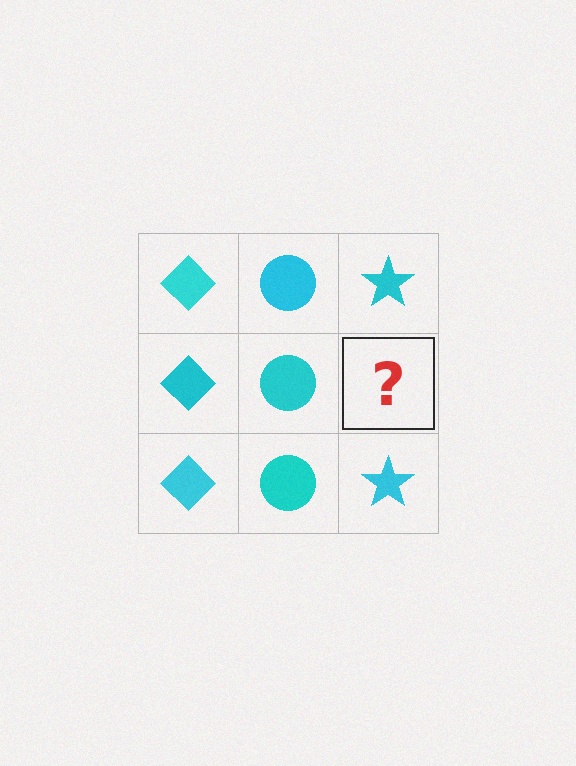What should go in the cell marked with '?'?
The missing cell should contain a cyan star.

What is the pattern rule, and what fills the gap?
The rule is that each column has a consistent shape. The gap should be filled with a cyan star.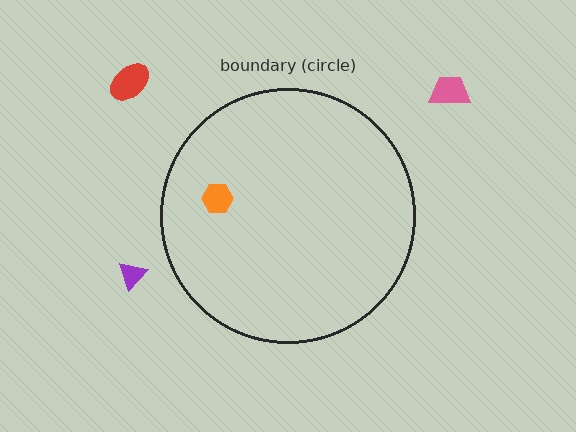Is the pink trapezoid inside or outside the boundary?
Outside.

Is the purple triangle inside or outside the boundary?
Outside.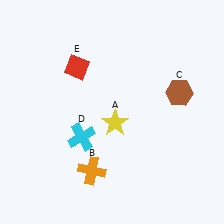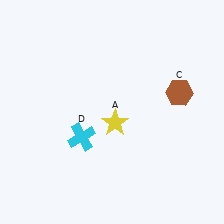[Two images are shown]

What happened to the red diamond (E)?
The red diamond (E) was removed in Image 2. It was in the top-left area of Image 1.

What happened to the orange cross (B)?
The orange cross (B) was removed in Image 2. It was in the bottom-left area of Image 1.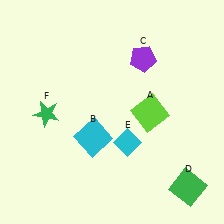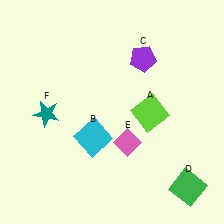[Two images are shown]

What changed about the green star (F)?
In Image 1, F is green. In Image 2, it changed to teal.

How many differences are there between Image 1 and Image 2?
There are 2 differences between the two images.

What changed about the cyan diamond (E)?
In Image 1, E is cyan. In Image 2, it changed to pink.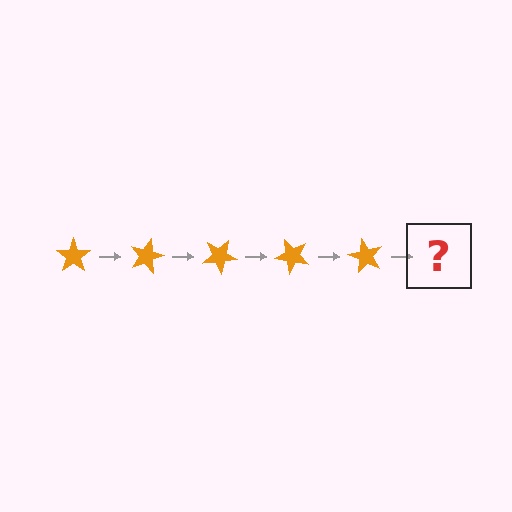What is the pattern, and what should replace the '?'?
The pattern is that the star rotates 15 degrees each step. The '?' should be an orange star rotated 75 degrees.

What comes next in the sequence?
The next element should be an orange star rotated 75 degrees.